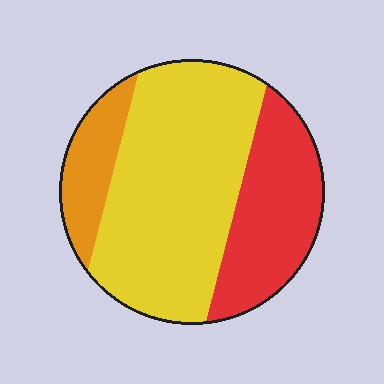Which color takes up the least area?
Orange, at roughly 15%.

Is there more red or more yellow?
Yellow.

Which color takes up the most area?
Yellow, at roughly 60%.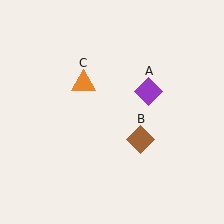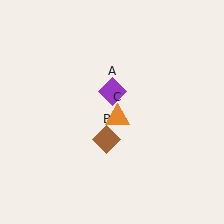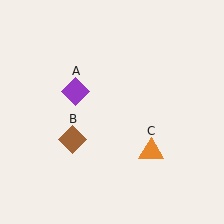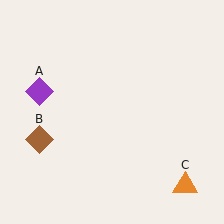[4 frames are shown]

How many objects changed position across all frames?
3 objects changed position: purple diamond (object A), brown diamond (object B), orange triangle (object C).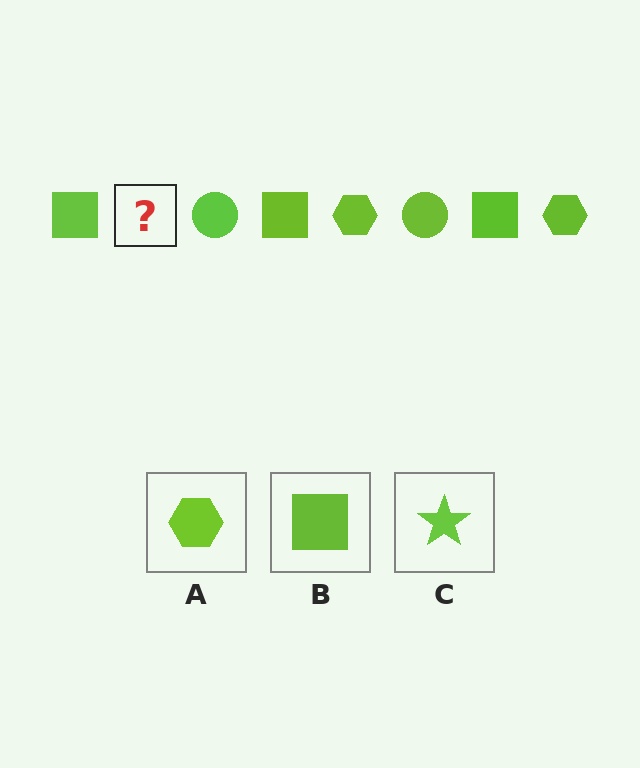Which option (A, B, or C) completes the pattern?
A.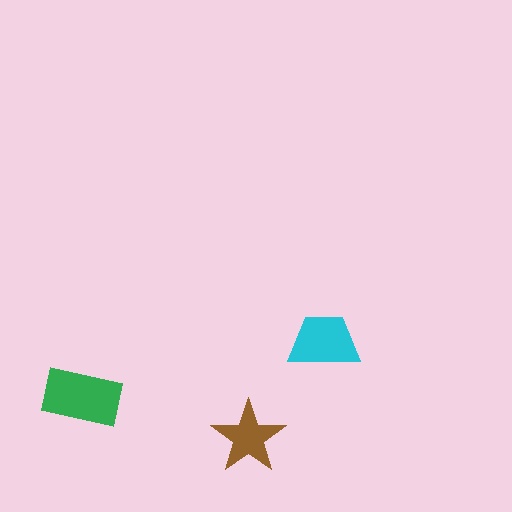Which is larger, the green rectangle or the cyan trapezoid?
The green rectangle.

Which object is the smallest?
The brown star.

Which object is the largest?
The green rectangle.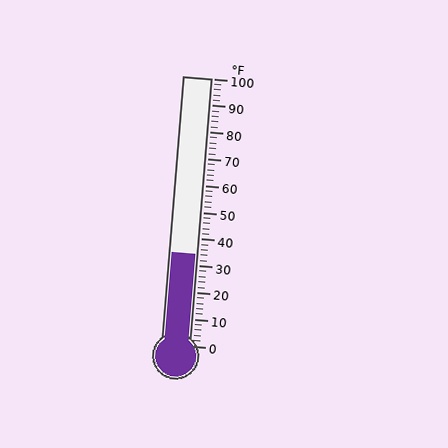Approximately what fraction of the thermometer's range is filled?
The thermometer is filled to approximately 35% of its range.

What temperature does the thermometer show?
The thermometer shows approximately 34°F.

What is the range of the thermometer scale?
The thermometer scale ranges from 0°F to 100°F.